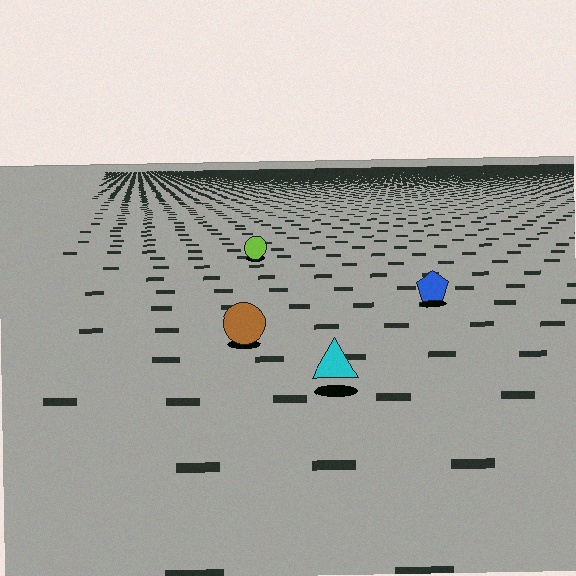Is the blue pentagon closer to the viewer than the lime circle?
Yes. The blue pentagon is closer — you can tell from the texture gradient: the ground texture is coarser near it.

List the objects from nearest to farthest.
From nearest to farthest: the cyan triangle, the brown circle, the blue pentagon, the lime circle.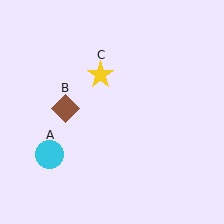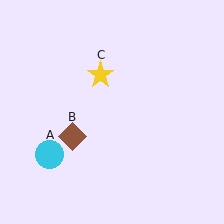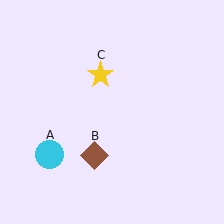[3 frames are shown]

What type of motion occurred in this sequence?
The brown diamond (object B) rotated counterclockwise around the center of the scene.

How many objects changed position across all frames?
1 object changed position: brown diamond (object B).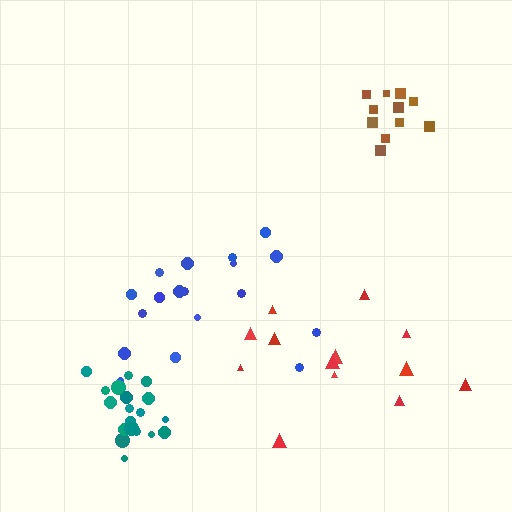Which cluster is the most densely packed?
Teal.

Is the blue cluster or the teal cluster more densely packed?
Teal.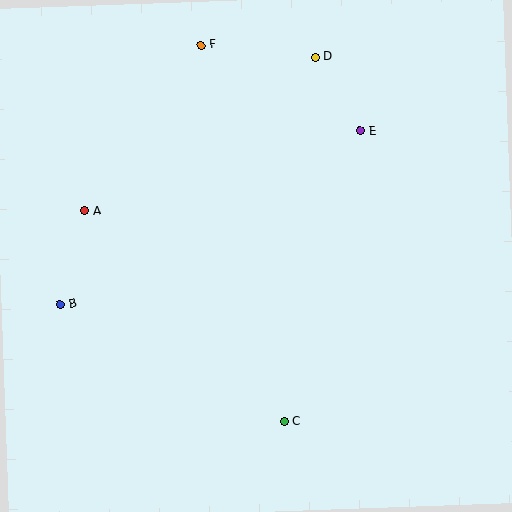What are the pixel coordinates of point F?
Point F is at (201, 45).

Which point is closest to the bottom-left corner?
Point B is closest to the bottom-left corner.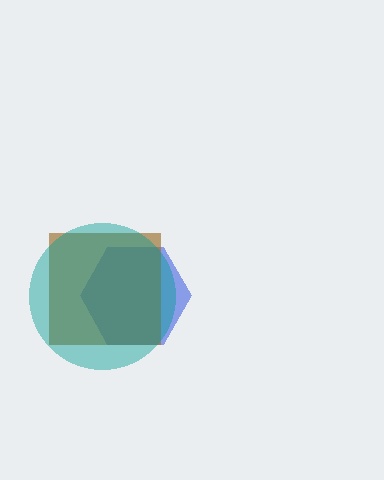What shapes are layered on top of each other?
The layered shapes are: a blue hexagon, a brown square, a teal circle.